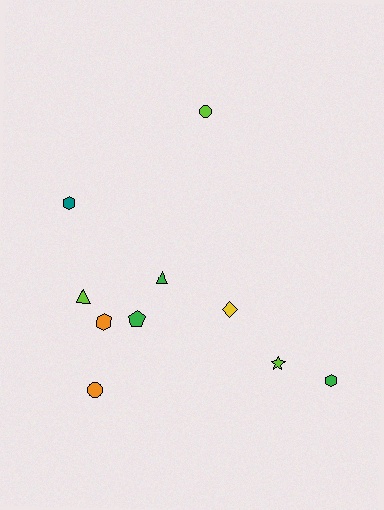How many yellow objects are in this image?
There is 1 yellow object.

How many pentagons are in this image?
There is 1 pentagon.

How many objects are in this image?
There are 10 objects.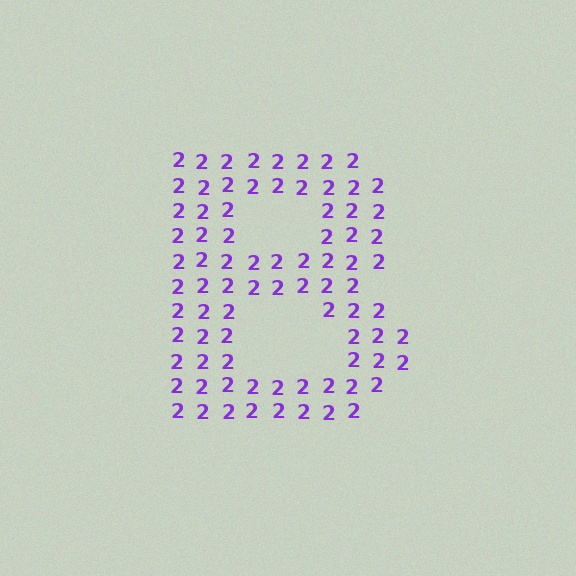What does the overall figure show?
The overall figure shows the letter B.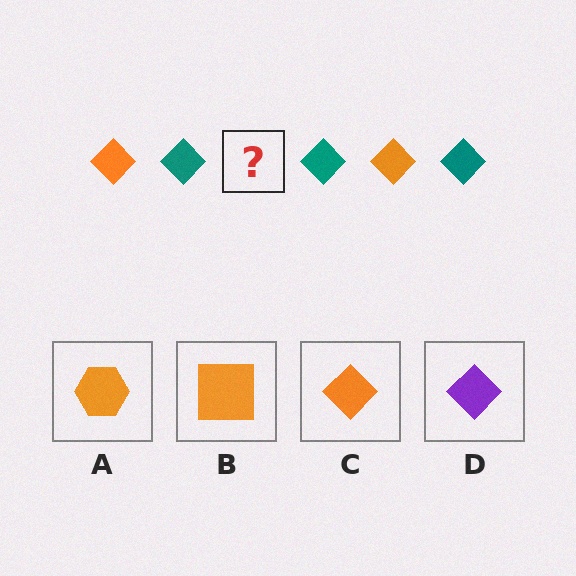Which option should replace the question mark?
Option C.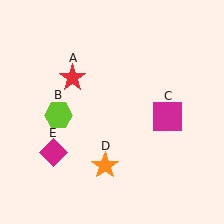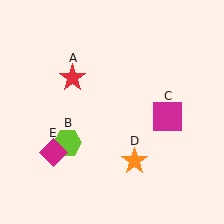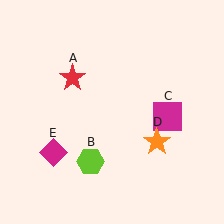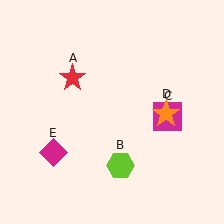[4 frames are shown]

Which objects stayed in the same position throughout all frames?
Red star (object A) and magenta square (object C) and magenta diamond (object E) remained stationary.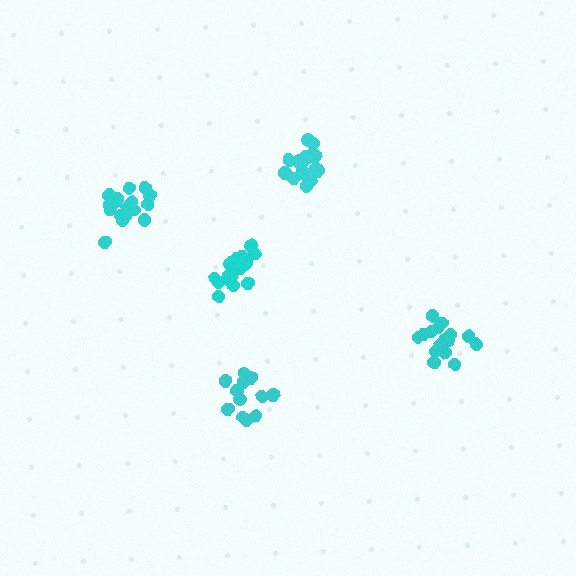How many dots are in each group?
Group 1: 18 dots, Group 2: 18 dots, Group 3: 13 dots, Group 4: 16 dots, Group 5: 18 dots (83 total).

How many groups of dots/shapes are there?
There are 5 groups.